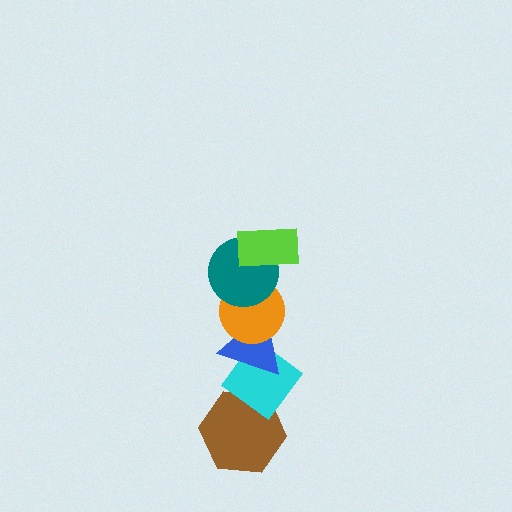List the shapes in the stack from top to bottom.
From top to bottom: the lime rectangle, the teal circle, the orange circle, the blue triangle, the cyan diamond, the brown hexagon.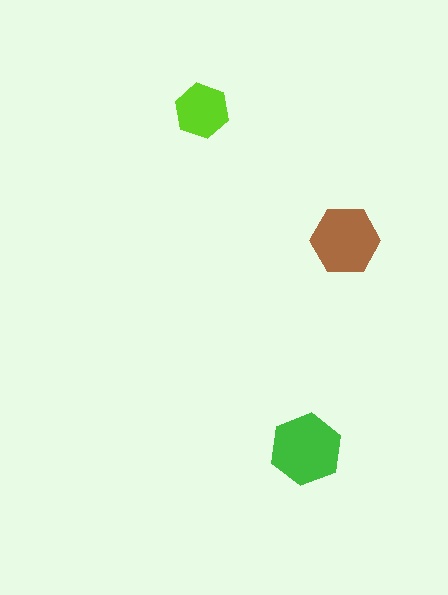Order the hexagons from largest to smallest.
the green one, the brown one, the lime one.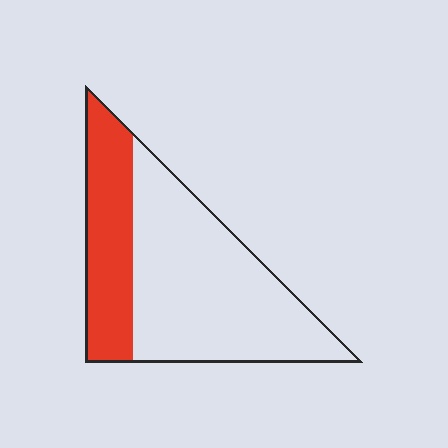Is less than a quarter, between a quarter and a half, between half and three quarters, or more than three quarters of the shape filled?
Between a quarter and a half.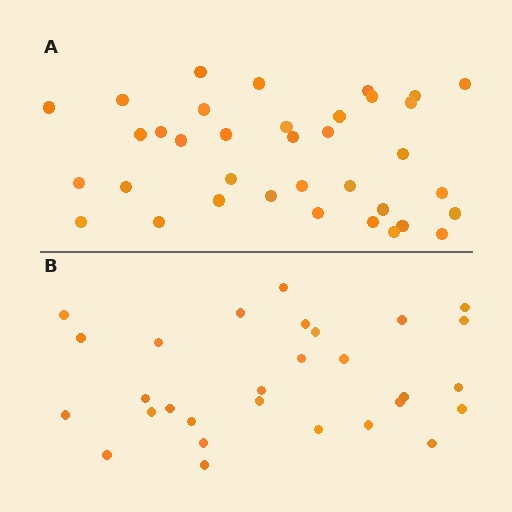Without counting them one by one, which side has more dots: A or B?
Region A (the top region) has more dots.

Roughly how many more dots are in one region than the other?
Region A has roughly 8 or so more dots than region B.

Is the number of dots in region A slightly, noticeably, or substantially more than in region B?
Region A has only slightly more — the two regions are fairly close. The ratio is roughly 1.2 to 1.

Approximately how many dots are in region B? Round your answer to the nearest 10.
About 30 dots. (The exact count is 29, which rounds to 30.)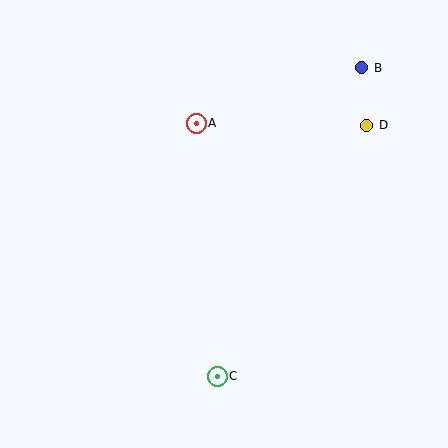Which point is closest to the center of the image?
Point A at (196, 123) is closest to the center.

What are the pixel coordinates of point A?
Point A is at (196, 123).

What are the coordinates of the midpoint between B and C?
The midpoint between B and C is at (290, 222).